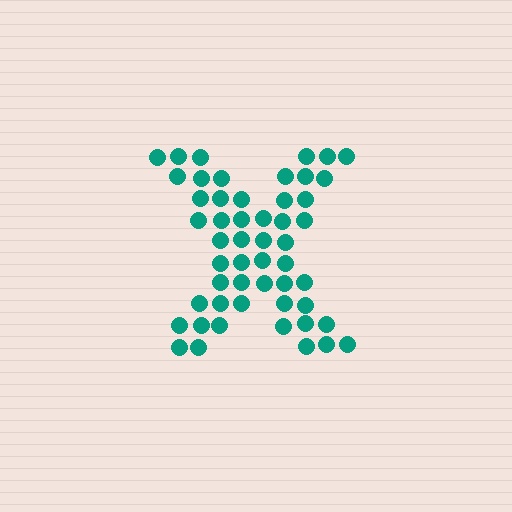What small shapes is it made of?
It is made of small circles.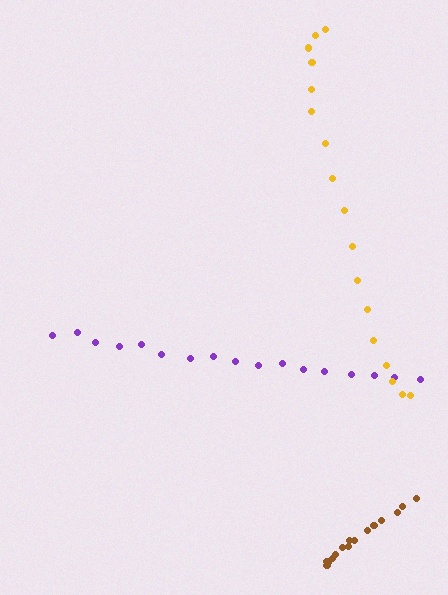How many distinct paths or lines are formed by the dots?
There are 3 distinct paths.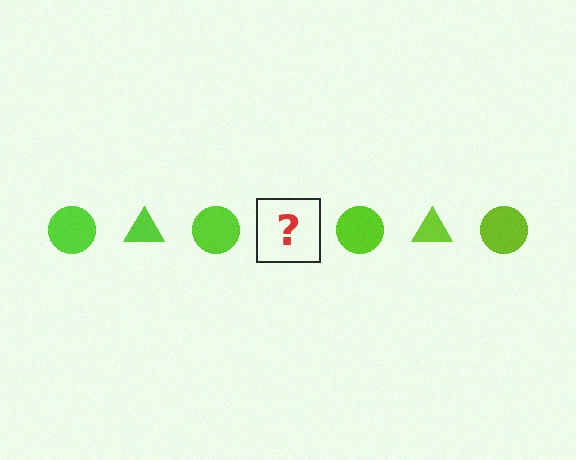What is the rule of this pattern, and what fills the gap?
The rule is that the pattern cycles through circle, triangle shapes in lime. The gap should be filled with a lime triangle.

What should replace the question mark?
The question mark should be replaced with a lime triangle.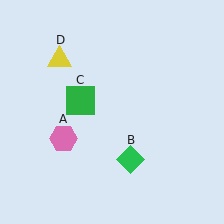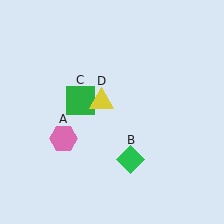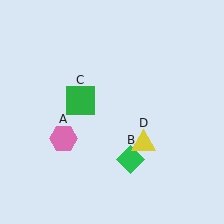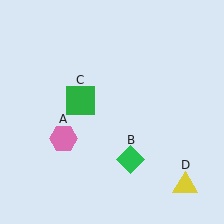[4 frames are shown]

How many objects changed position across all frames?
1 object changed position: yellow triangle (object D).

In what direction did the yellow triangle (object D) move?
The yellow triangle (object D) moved down and to the right.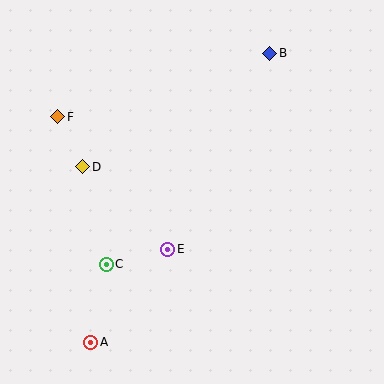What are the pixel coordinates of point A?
Point A is at (91, 342).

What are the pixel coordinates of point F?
Point F is at (58, 117).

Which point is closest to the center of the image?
Point E at (168, 249) is closest to the center.